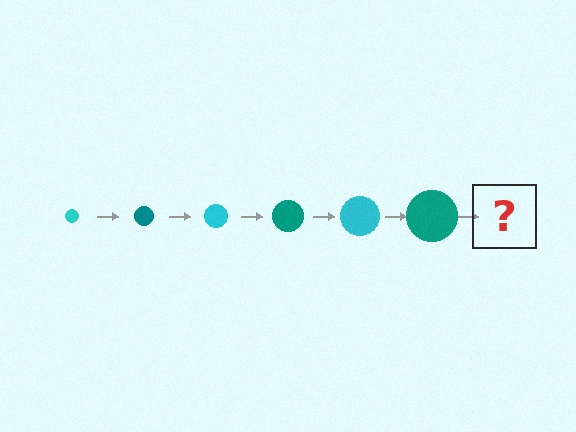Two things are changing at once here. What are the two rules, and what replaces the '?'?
The two rules are that the circle grows larger each step and the color cycles through cyan and teal. The '?' should be a cyan circle, larger than the previous one.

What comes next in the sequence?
The next element should be a cyan circle, larger than the previous one.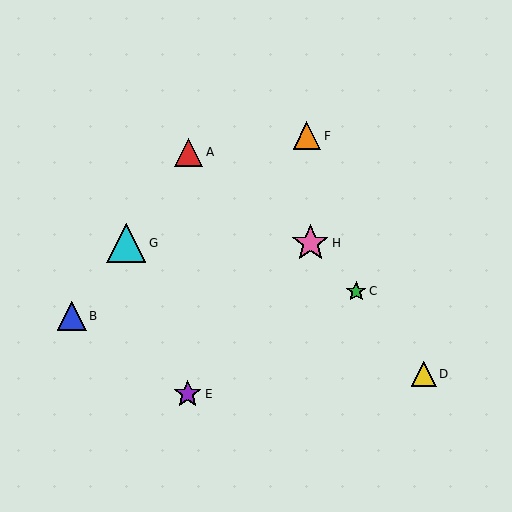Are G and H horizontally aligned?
Yes, both are at y≈243.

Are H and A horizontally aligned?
No, H is at y≈243 and A is at y≈152.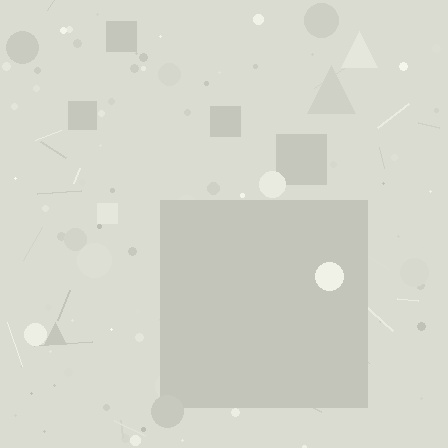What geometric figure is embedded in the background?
A square is embedded in the background.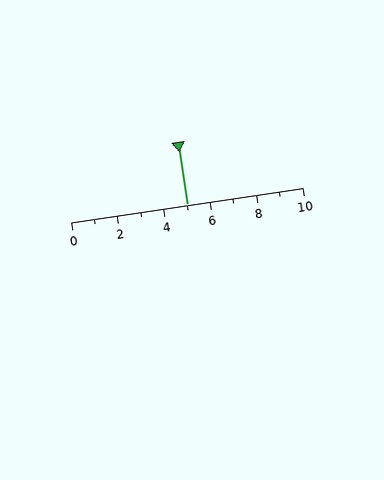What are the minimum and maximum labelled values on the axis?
The axis runs from 0 to 10.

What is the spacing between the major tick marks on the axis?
The major ticks are spaced 2 apart.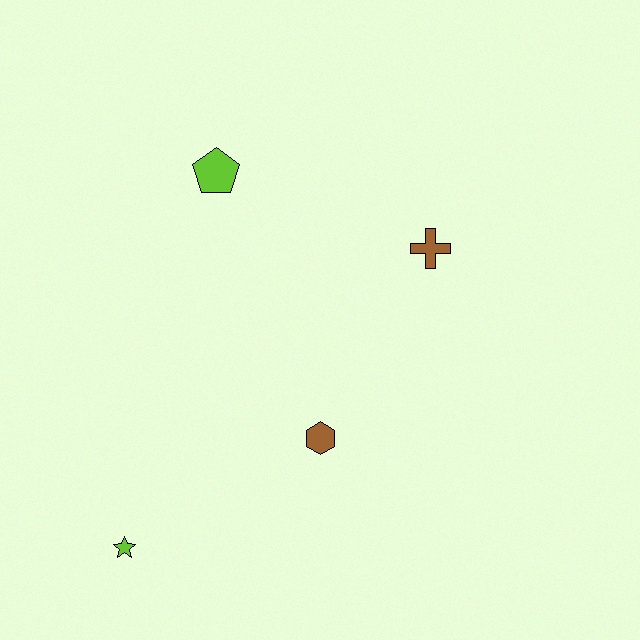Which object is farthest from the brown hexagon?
The lime pentagon is farthest from the brown hexagon.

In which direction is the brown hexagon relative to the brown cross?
The brown hexagon is below the brown cross.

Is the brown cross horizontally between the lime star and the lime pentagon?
No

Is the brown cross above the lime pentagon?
No